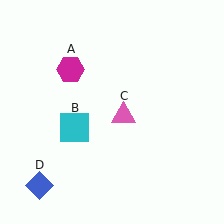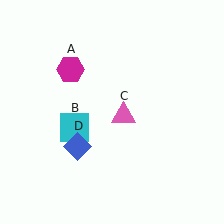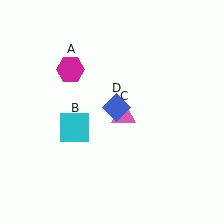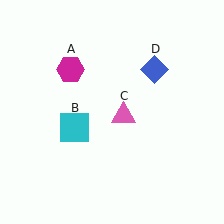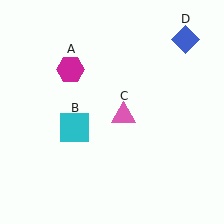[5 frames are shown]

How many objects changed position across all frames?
1 object changed position: blue diamond (object D).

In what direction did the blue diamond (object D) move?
The blue diamond (object D) moved up and to the right.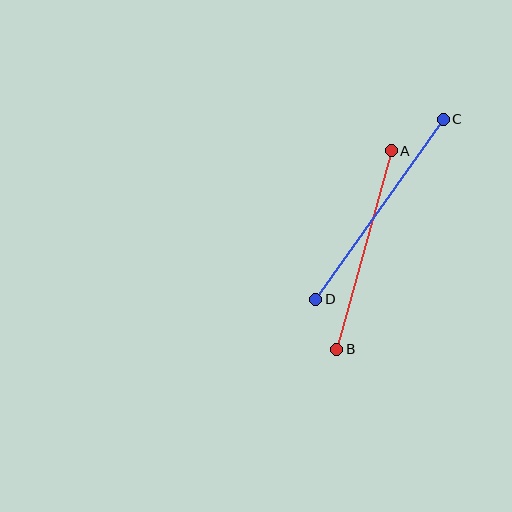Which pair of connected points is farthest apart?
Points C and D are farthest apart.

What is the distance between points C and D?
The distance is approximately 220 pixels.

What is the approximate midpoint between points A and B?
The midpoint is at approximately (364, 250) pixels.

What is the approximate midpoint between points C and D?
The midpoint is at approximately (380, 209) pixels.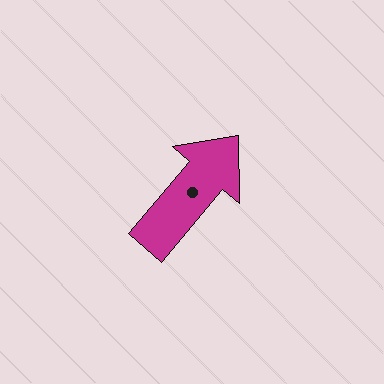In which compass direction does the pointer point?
Northeast.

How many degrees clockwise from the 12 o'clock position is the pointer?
Approximately 40 degrees.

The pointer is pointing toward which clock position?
Roughly 1 o'clock.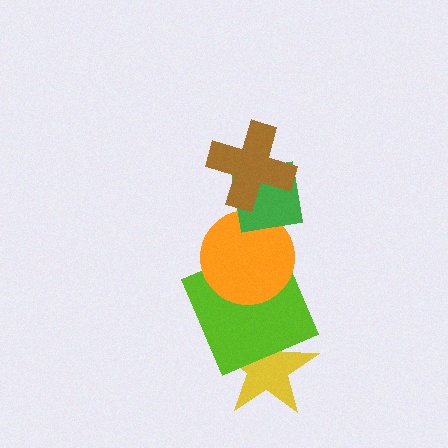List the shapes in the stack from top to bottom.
From top to bottom: the brown cross, the green square, the orange circle, the lime square, the yellow star.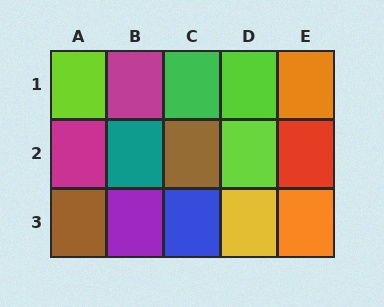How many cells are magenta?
2 cells are magenta.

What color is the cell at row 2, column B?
Teal.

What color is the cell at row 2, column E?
Red.